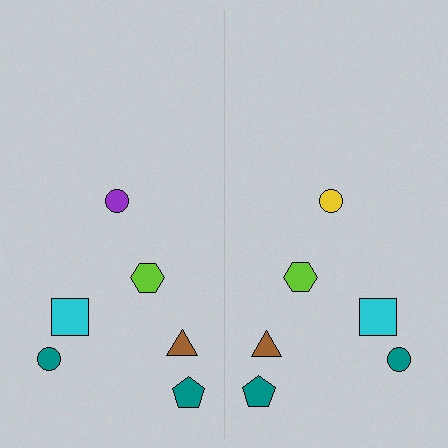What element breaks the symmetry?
The yellow circle on the right side breaks the symmetry — its mirror counterpart is purple.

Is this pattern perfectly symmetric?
No, the pattern is not perfectly symmetric. The yellow circle on the right side breaks the symmetry — its mirror counterpart is purple.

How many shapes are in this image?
There are 12 shapes in this image.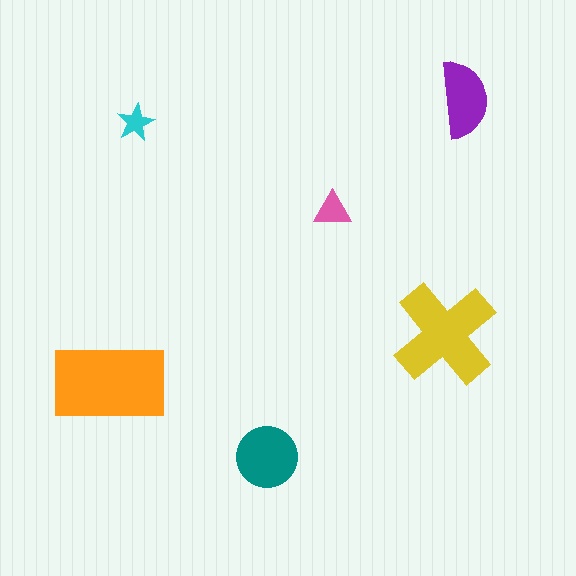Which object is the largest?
The orange rectangle.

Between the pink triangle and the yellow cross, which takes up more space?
The yellow cross.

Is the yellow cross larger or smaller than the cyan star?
Larger.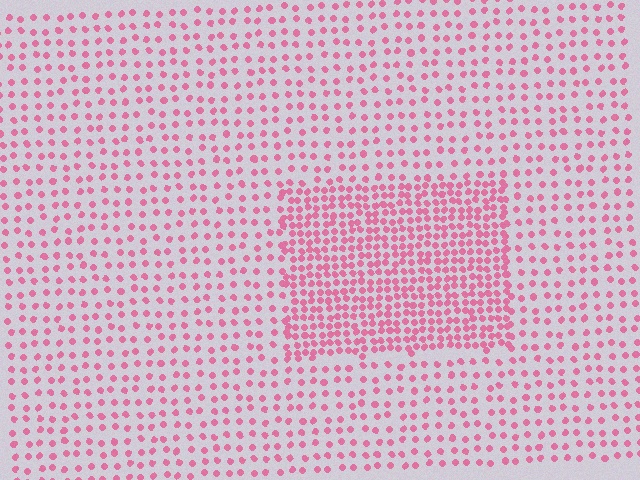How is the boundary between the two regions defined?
The boundary is defined by a change in element density (approximately 2.2x ratio). All elements are the same color, size, and shape.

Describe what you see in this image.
The image contains small pink elements arranged at two different densities. A rectangle-shaped region is visible where the elements are more densely packed than the surrounding area.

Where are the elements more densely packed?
The elements are more densely packed inside the rectangle boundary.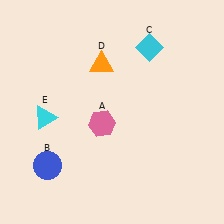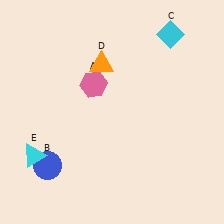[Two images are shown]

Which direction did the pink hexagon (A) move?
The pink hexagon (A) moved up.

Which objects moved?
The objects that moved are: the pink hexagon (A), the cyan diamond (C), the cyan triangle (E).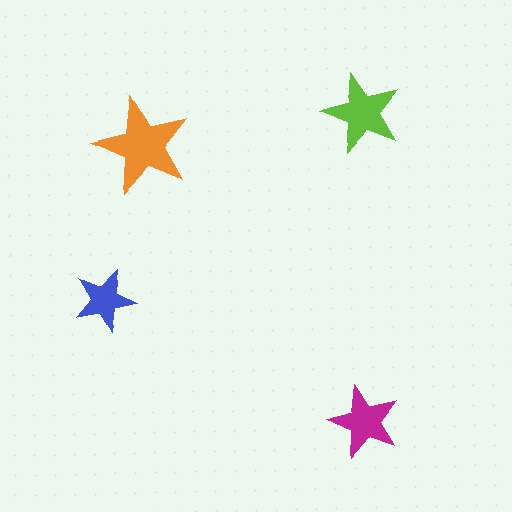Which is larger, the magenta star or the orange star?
The orange one.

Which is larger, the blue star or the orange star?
The orange one.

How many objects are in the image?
There are 4 objects in the image.